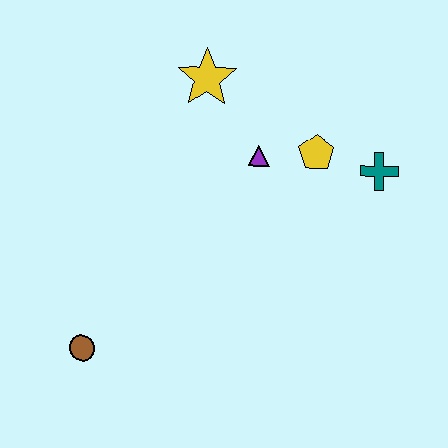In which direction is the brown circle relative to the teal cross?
The brown circle is to the left of the teal cross.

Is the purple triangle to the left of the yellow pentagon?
Yes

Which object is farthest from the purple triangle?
The brown circle is farthest from the purple triangle.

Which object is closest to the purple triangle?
The yellow pentagon is closest to the purple triangle.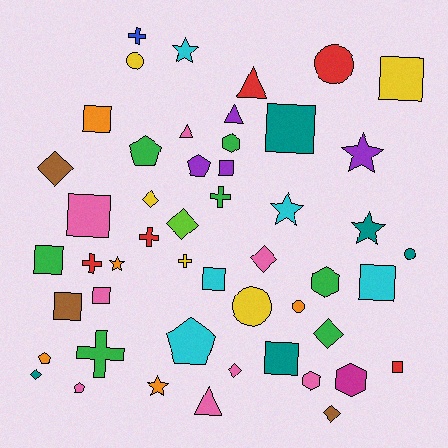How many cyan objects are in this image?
There are 5 cyan objects.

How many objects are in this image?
There are 50 objects.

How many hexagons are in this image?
There are 4 hexagons.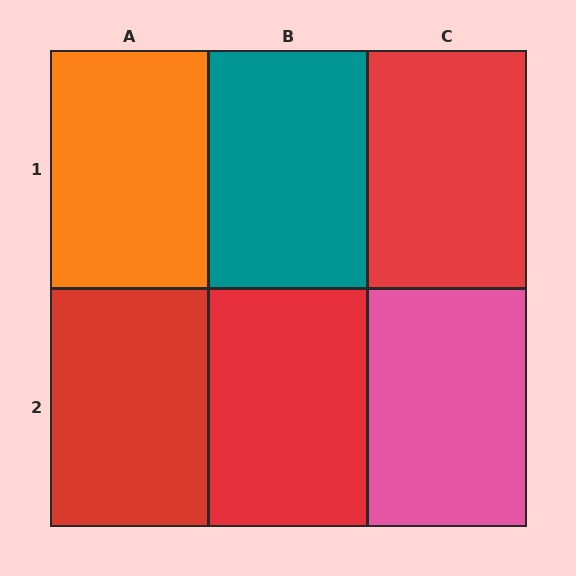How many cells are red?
3 cells are red.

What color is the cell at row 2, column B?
Red.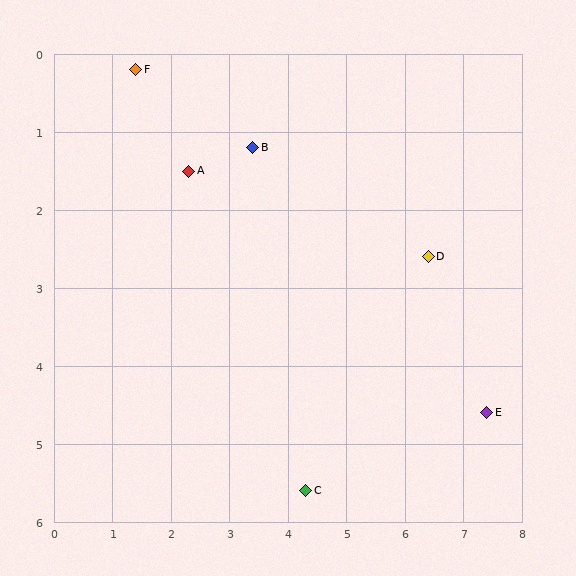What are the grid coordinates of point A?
Point A is at approximately (2.3, 1.5).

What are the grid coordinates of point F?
Point F is at approximately (1.4, 0.2).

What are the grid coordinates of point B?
Point B is at approximately (3.4, 1.2).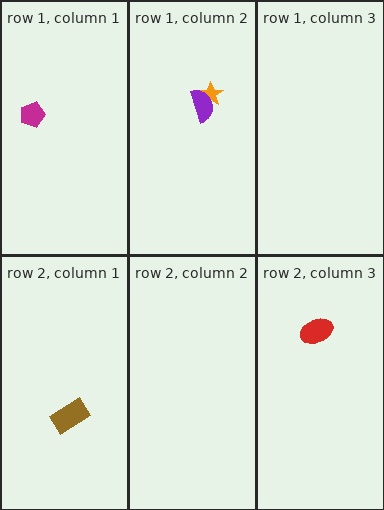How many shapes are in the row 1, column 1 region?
1.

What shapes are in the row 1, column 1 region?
The magenta pentagon.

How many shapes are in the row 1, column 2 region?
2.